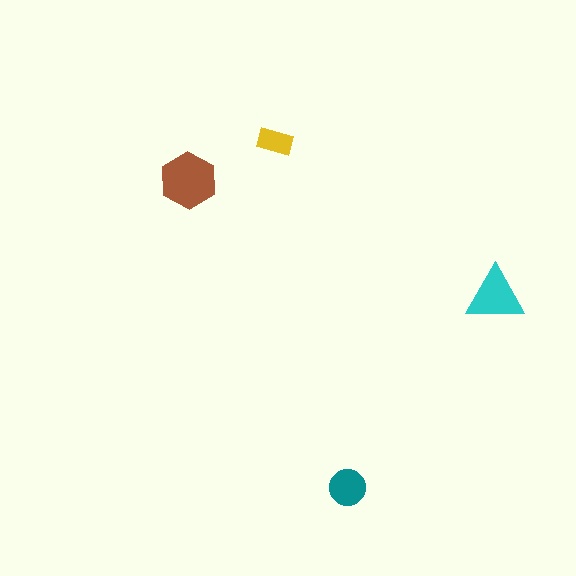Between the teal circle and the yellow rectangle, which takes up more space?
The teal circle.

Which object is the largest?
The brown hexagon.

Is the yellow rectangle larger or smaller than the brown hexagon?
Smaller.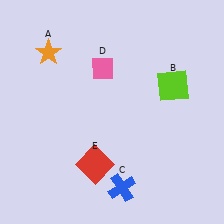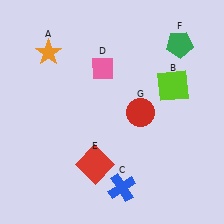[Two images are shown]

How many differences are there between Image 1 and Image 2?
There are 2 differences between the two images.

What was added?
A green pentagon (F), a red circle (G) were added in Image 2.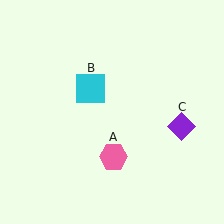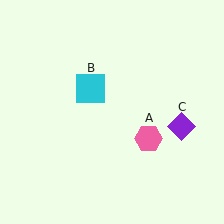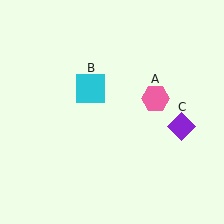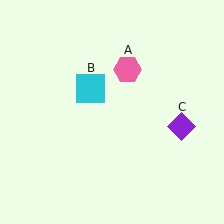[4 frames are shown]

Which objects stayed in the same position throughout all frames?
Cyan square (object B) and purple diamond (object C) remained stationary.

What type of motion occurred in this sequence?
The pink hexagon (object A) rotated counterclockwise around the center of the scene.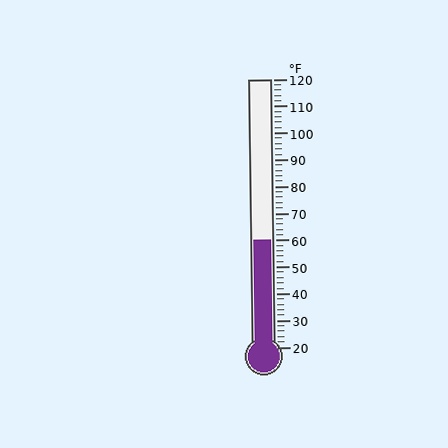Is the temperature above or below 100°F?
The temperature is below 100°F.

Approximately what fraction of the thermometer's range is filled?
The thermometer is filled to approximately 40% of its range.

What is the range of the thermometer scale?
The thermometer scale ranges from 20°F to 120°F.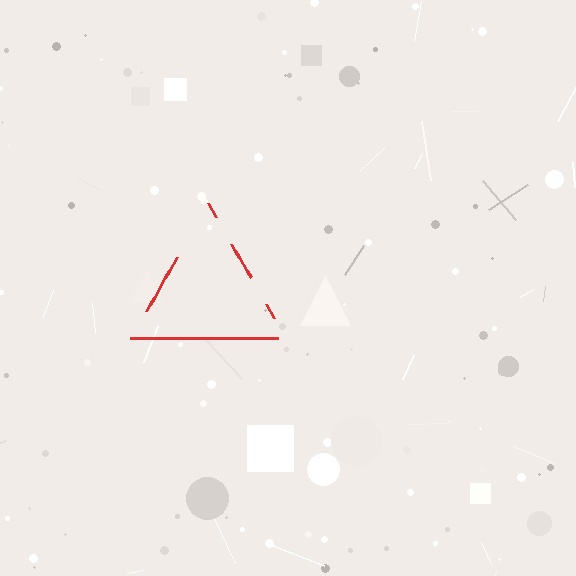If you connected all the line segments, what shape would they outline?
They would outline a triangle.